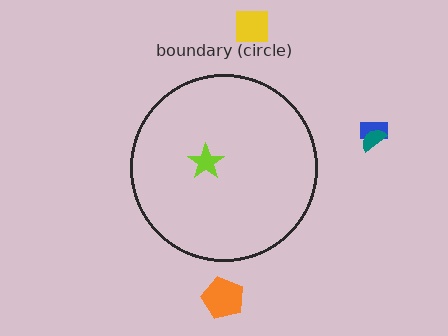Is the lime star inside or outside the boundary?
Inside.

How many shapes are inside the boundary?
1 inside, 4 outside.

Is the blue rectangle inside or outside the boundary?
Outside.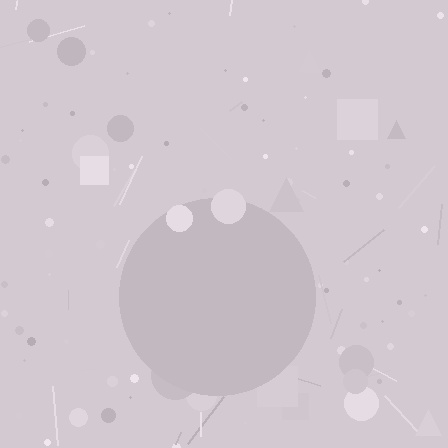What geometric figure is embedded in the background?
A circle is embedded in the background.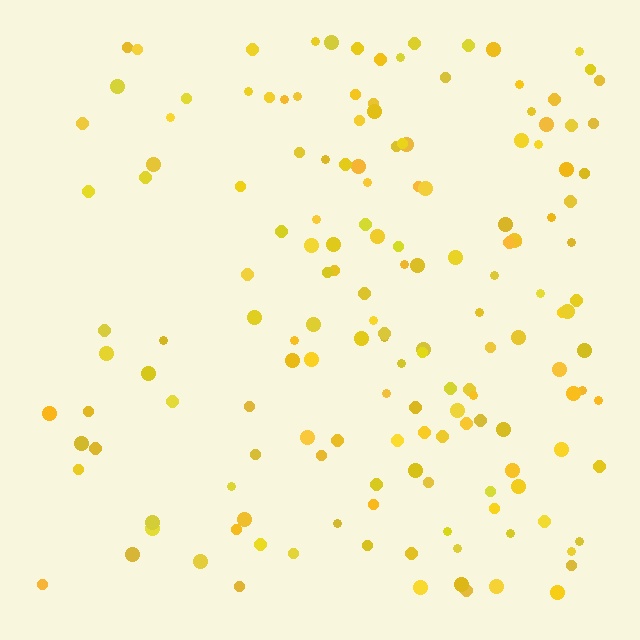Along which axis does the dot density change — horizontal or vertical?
Horizontal.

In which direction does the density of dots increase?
From left to right, with the right side densest.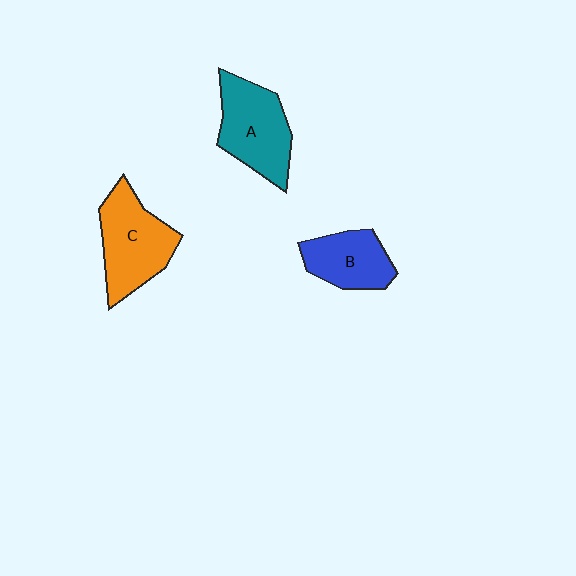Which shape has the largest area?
Shape C (orange).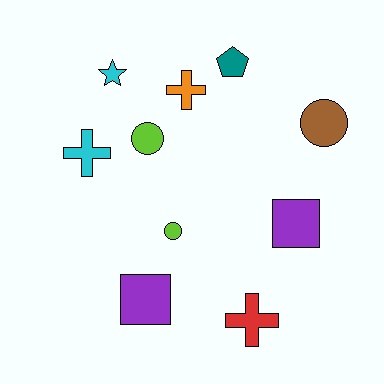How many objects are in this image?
There are 10 objects.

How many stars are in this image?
There is 1 star.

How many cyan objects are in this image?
There are 2 cyan objects.